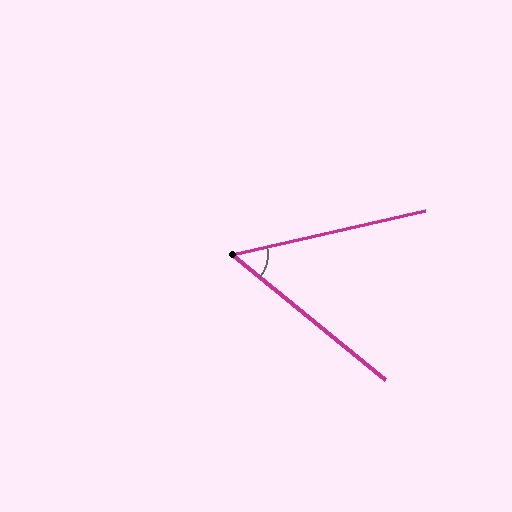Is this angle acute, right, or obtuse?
It is acute.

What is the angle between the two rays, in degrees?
Approximately 52 degrees.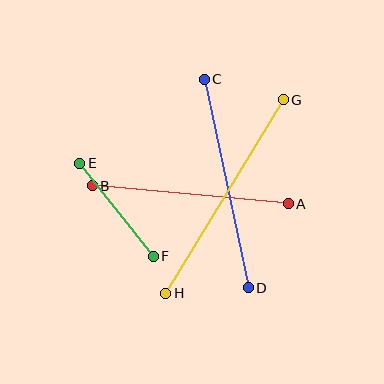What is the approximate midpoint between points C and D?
The midpoint is at approximately (226, 184) pixels.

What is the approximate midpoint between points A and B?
The midpoint is at approximately (190, 195) pixels.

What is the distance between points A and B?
The distance is approximately 197 pixels.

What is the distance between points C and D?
The distance is approximately 213 pixels.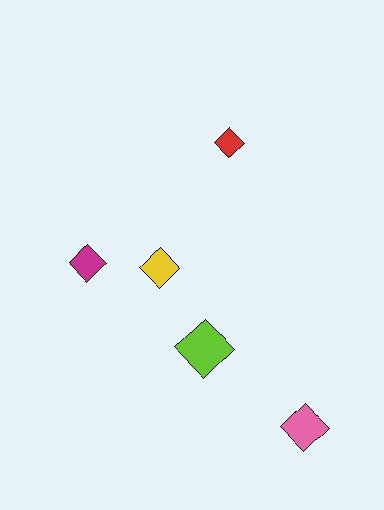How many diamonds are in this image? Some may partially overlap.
There are 5 diamonds.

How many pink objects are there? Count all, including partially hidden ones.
There is 1 pink object.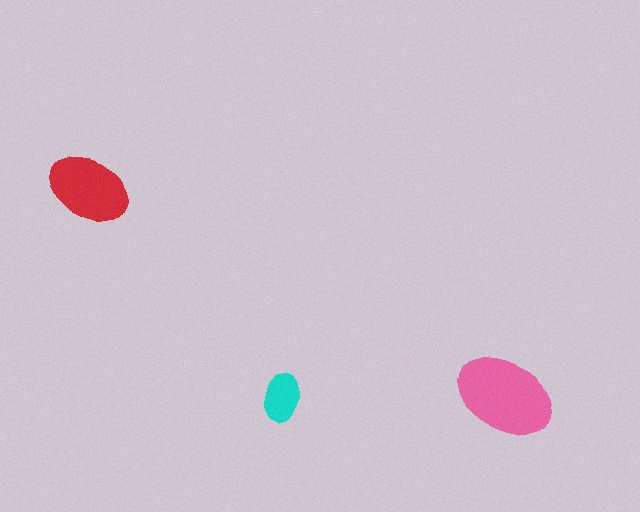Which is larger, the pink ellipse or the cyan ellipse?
The pink one.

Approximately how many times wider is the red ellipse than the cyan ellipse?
About 1.5 times wider.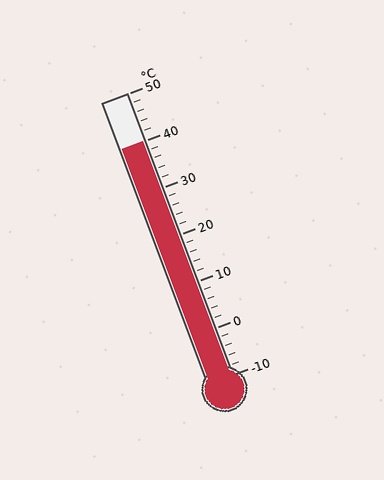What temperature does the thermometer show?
The thermometer shows approximately 40°C.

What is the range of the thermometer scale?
The thermometer scale ranges from -10°C to 50°C.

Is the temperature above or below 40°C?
The temperature is at 40°C.